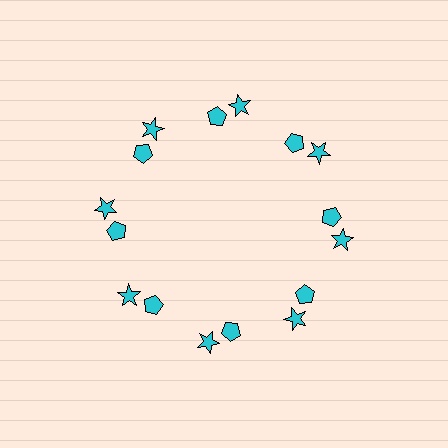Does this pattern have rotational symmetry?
Yes, this pattern has 8-fold rotational symmetry. It looks the same after rotating 45 degrees around the center.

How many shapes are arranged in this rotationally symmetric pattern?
There are 16 shapes, arranged in 8 groups of 2.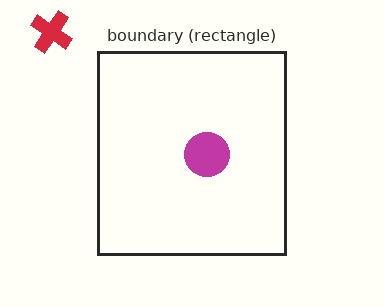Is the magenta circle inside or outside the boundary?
Inside.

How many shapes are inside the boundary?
1 inside, 1 outside.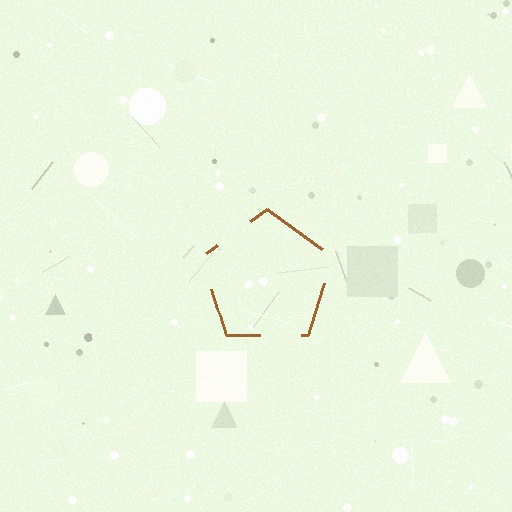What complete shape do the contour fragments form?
The contour fragments form a pentagon.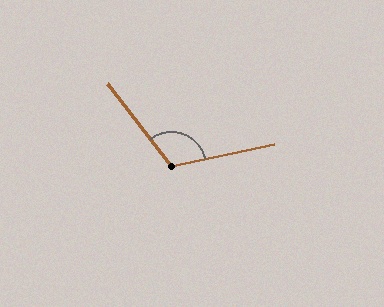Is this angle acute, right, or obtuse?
It is obtuse.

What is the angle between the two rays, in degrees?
Approximately 115 degrees.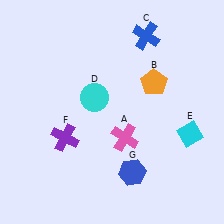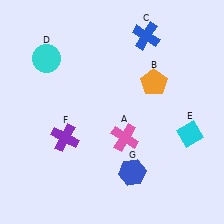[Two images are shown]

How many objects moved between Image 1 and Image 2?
1 object moved between the two images.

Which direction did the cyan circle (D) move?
The cyan circle (D) moved left.